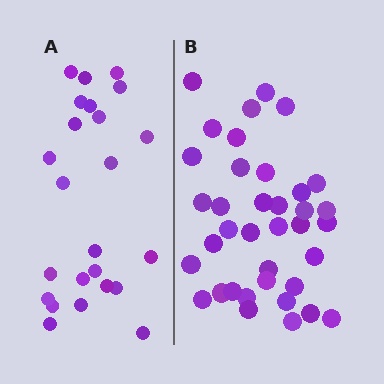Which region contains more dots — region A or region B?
Region B (the right region) has more dots.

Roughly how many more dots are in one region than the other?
Region B has approximately 15 more dots than region A.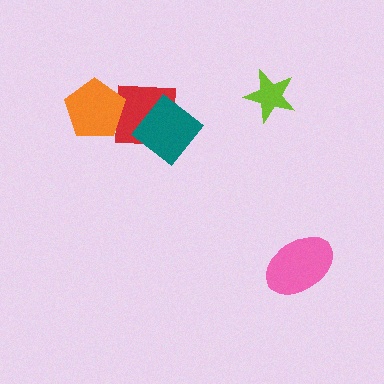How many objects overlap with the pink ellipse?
0 objects overlap with the pink ellipse.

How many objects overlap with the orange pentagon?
1 object overlaps with the orange pentagon.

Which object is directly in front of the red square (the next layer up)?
The teal diamond is directly in front of the red square.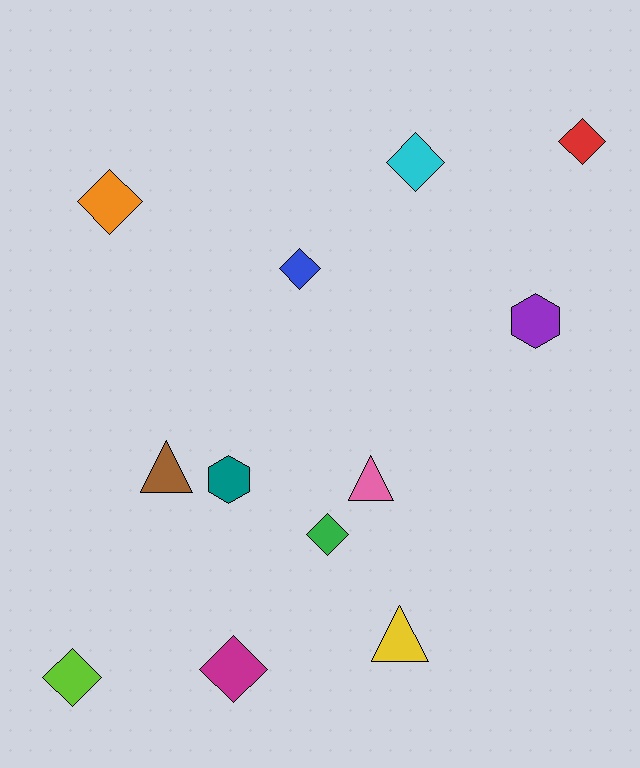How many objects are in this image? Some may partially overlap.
There are 12 objects.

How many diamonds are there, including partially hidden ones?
There are 7 diamonds.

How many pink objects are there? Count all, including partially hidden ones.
There is 1 pink object.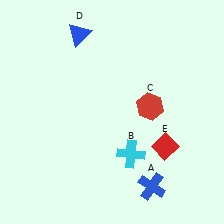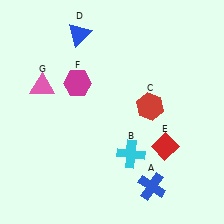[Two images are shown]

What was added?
A magenta hexagon (F), a pink triangle (G) were added in Image 2.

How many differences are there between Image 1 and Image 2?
There are 2 differences between the two images.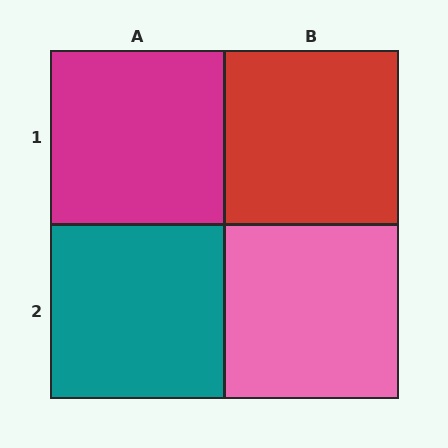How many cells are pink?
1 cell is pink.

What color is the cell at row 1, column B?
Red.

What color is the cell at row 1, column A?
Magenta.